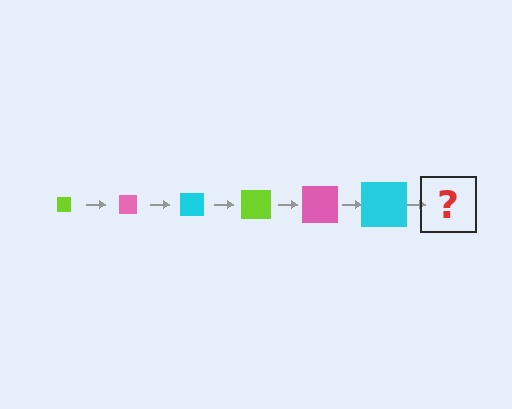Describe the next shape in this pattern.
It should be a lime square, larger than the previous one.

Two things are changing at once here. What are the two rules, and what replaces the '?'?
The two rules are that the square grows larger each step and the color cycles through lime, pink, and cyan. The '?' should be a lime square, larger than the previous one.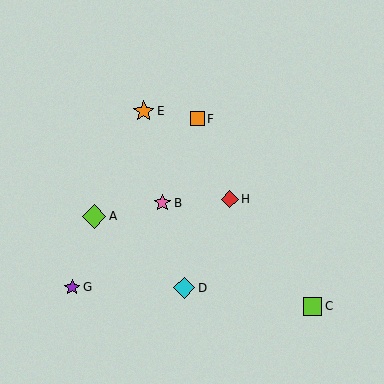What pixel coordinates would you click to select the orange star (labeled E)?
Click at (144, 111) to select the orange star E.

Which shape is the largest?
The lime diamond (labeled A) is the largest.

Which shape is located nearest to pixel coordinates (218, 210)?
The red diamond (labeled H) at (230, 199) is nearest to that location.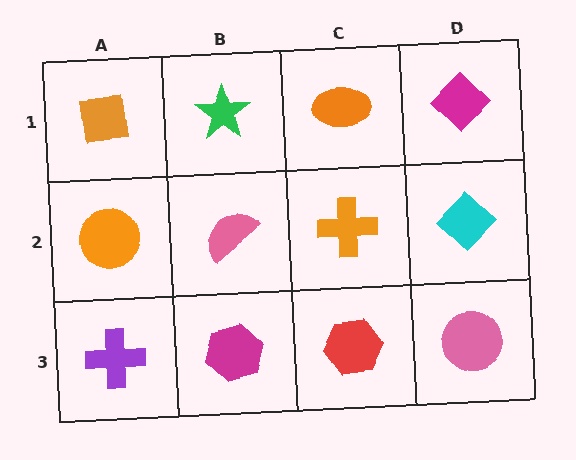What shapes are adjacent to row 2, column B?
A green star (row 1, column B), a magenta hexagon (row 3, column B), an orange circle (row 2, column A), an orange cross (row 2, column C).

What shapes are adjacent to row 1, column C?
An orange cross (row 2, column C), a green star (row 1, column B), a magenta diamond (row 1, column D).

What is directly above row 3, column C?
An orange cross.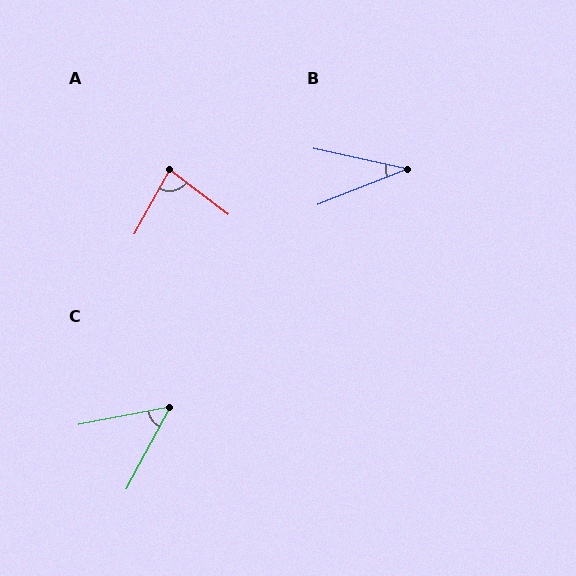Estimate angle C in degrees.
Approximately 51 degrees.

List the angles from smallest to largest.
B (34°), C (51°), A (81°).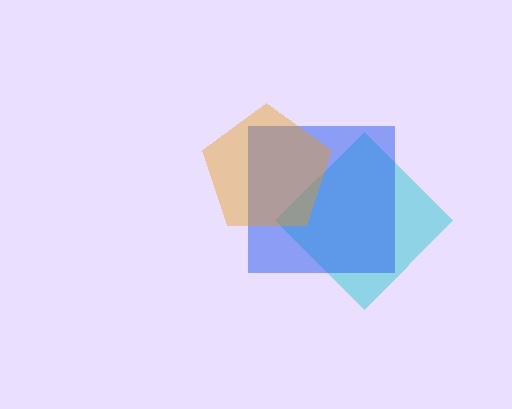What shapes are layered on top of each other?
The layered shapes are: a cyan diamond, a blue square, an orange pentagon.